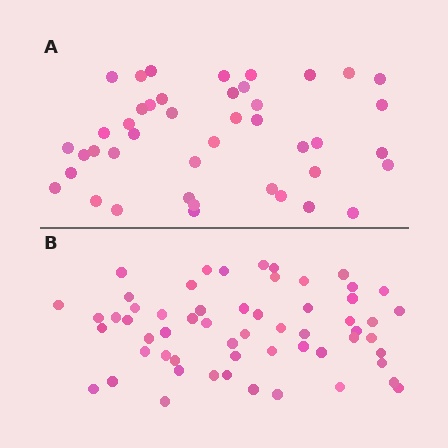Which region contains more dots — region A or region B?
Region B (the bottom region) has more dots.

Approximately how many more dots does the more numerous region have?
Region B has approximately 15 more dots than region A.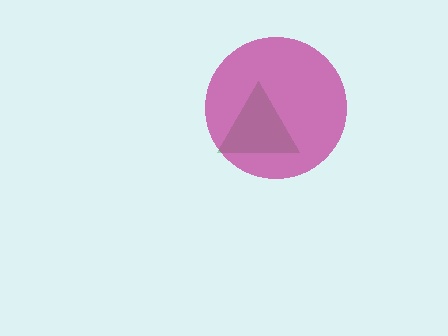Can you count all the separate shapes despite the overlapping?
Yes, there are 2 separate shapes.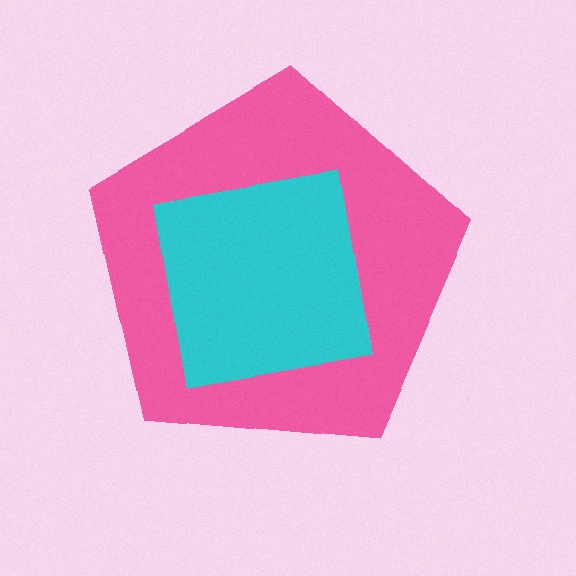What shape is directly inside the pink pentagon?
The cyan square.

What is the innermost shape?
The cyan square.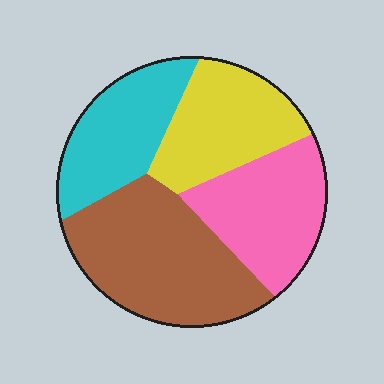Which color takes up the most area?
Brown, at roughly 35%.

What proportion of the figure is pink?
Pink covers about 25% of the figure.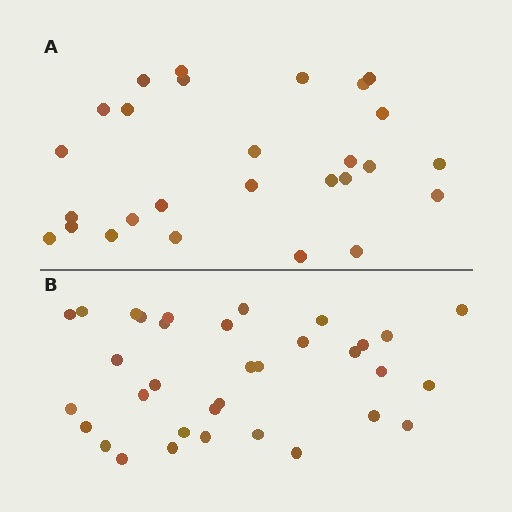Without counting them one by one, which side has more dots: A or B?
Region B (the bottom region) has more dots.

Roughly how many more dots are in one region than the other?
Region B has roughly 8 or so more dots than region A.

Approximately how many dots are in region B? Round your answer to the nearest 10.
About 30 dots. (The exact count is 34, which rounds to 30.)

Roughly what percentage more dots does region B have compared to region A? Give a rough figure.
About 25% more.